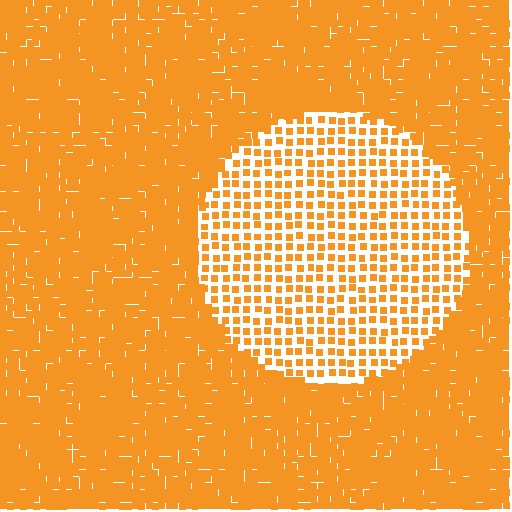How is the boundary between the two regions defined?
The boundary is defined by a change in element density (approximately 2.5x ratio). All elements are the same color, size, and shape.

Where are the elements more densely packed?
The elements are more densely packed outside the circle boundary.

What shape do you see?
I see a circle.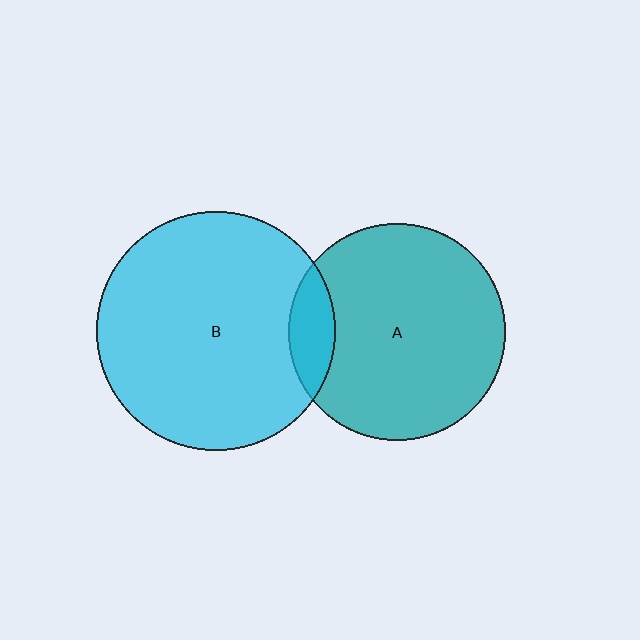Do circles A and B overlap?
Yes.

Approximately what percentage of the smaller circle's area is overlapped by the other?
Approximately 10%.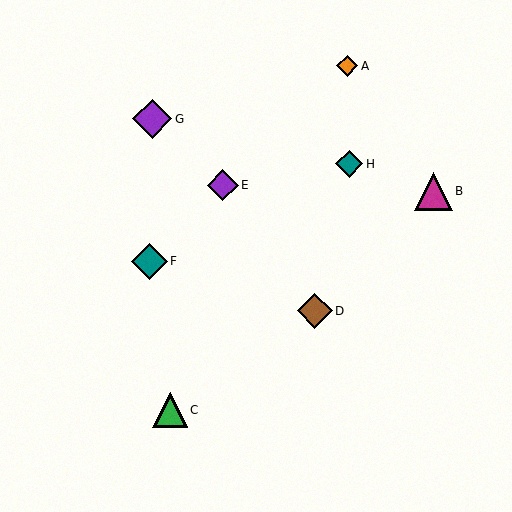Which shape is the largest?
The purple diamond (labeled G) is the largest.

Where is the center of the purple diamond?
The center of the purple diamond is at (223, 185).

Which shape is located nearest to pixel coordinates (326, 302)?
The brown diamond (labeled D) at (315, 311) is nearest to that location.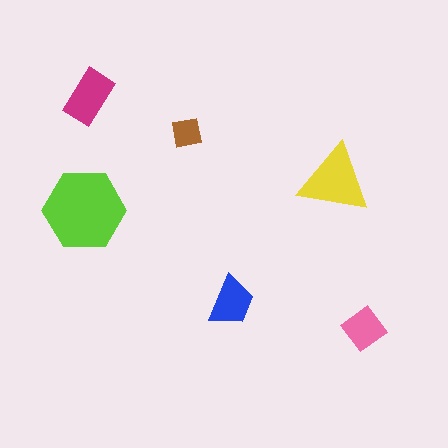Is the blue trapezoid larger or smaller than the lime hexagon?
Smaller.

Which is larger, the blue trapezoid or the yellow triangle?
The yellow triangle.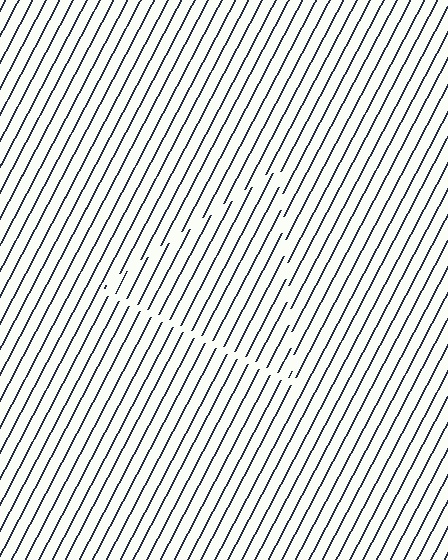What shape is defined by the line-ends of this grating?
An illusory triangle. The interior of the shape contains the same grating, shifted by half a period — the contour is defined by the phase discontinuity where line-ends from the inner and outer gratings abut.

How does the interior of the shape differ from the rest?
The interior of the shape contains the same grating, shifted by half a period — the contour is defined by the phase discontinuity where line-ends from the inner and outer gratings abut.